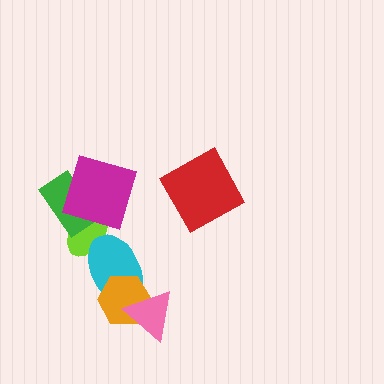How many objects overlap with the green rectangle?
2 objects overlap with the green rectangle.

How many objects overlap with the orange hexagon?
2 objects overlap with the orange hexagon.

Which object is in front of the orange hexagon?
The pink triangle is in front of the orange hexagon.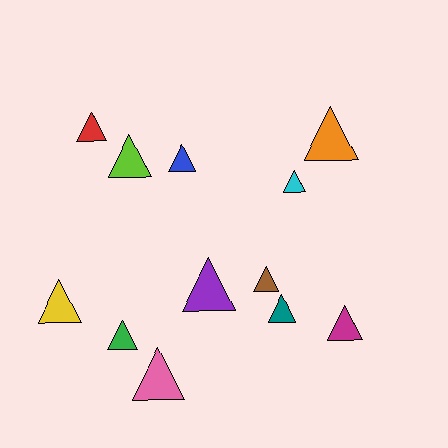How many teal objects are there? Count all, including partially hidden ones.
There is 1 teal object.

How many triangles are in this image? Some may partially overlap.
There are 12 triangles.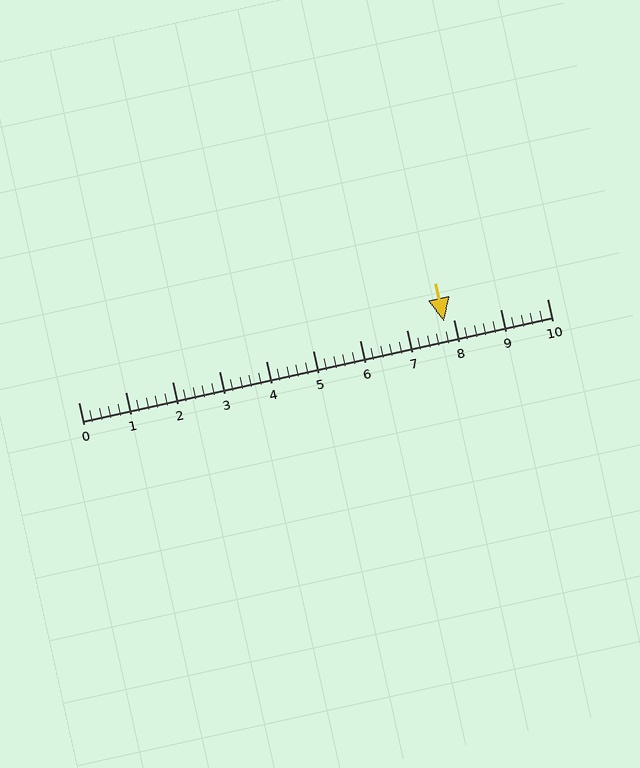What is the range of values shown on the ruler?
The ruler shows values from 0 to 10.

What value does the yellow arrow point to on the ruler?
The yellow arrow points to approximately 7.8.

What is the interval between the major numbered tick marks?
The major tick marks are spaced 1 units apart.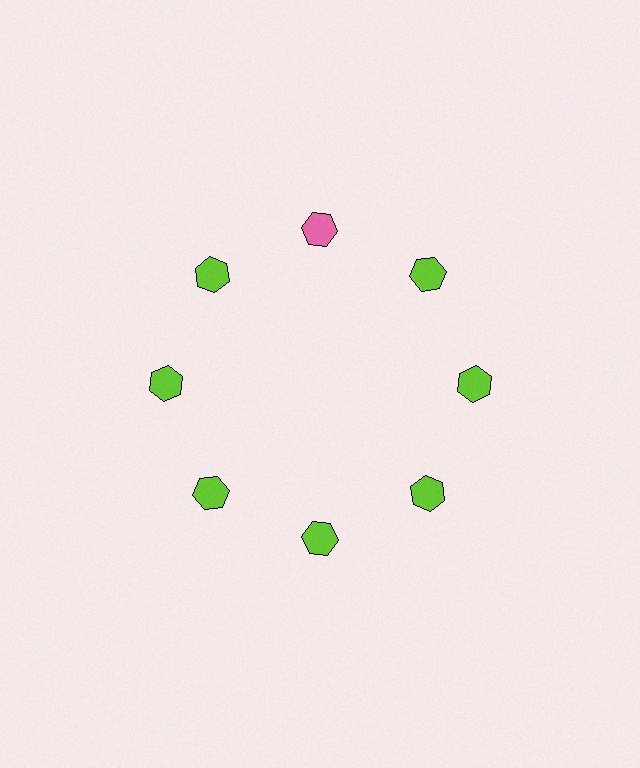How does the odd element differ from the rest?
It has a different color: pink instead of lime.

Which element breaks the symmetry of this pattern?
The pink hexagon at roughly the 12 o'clock position breaks the symmetry. All other shapes are lime hexagons.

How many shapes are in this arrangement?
There are 8 shapes arranged in a ring pattern.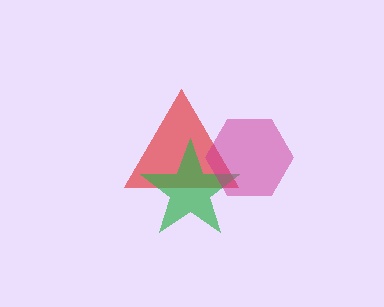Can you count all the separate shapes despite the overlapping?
Yes, there are 3 separate shapes.